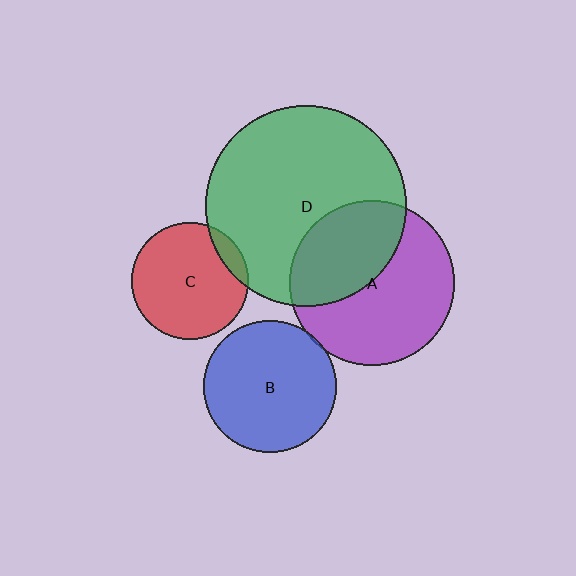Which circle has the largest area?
Circle D (green).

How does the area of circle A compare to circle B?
Approximately 1.5 times.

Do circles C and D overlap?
Yes.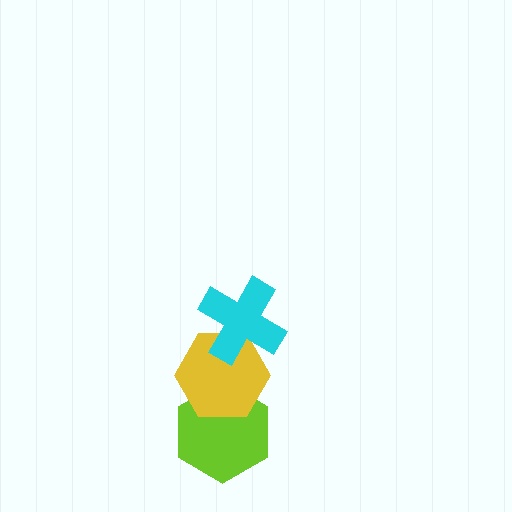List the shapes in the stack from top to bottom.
From top to bottom: the cyan cross, the yellow hexagon, the lime hexagon.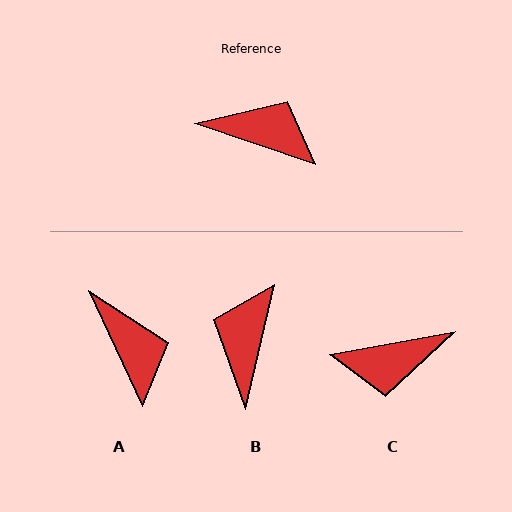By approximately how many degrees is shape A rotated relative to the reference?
Approximately 47 degrees clockwise.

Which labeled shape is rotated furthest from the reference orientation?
C, about 151 degrees away.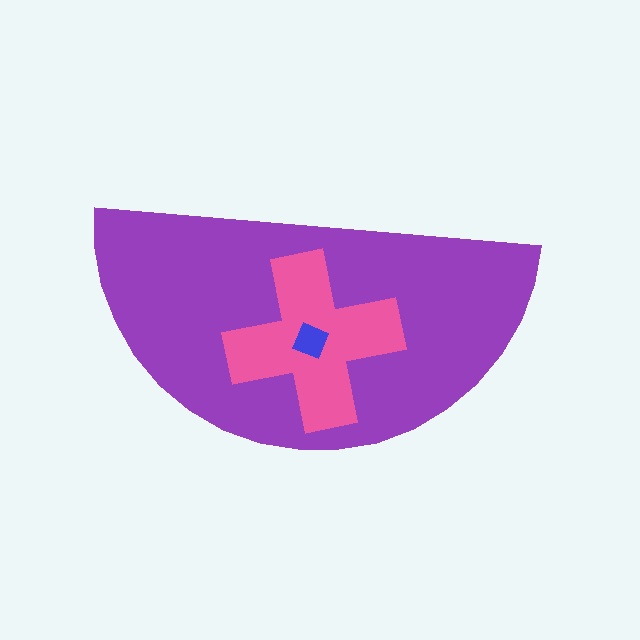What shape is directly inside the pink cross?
The blue diamond.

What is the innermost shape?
The blue diamond.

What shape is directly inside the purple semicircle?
The pink cross.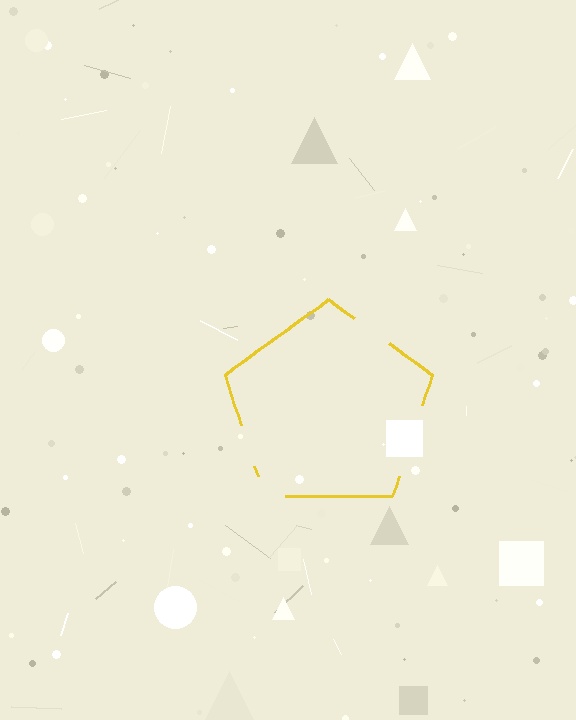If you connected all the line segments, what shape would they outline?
They would outline a pentagon.